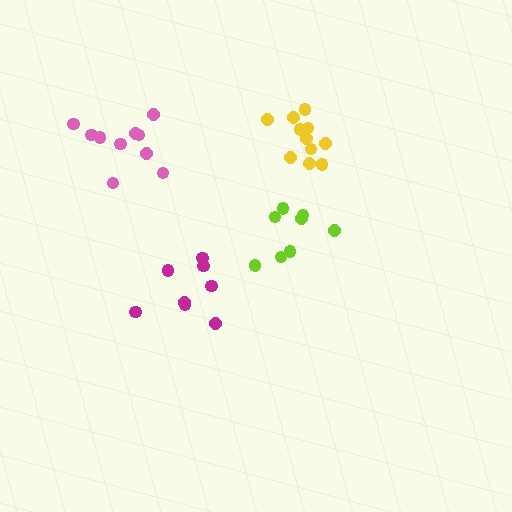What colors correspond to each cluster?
The clusters are colored: pink, lime, magenta, yellow.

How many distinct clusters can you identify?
There are 4 distinct clusters.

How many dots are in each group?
Group 1: 10 dots, Group 2: 8 dots, Group 3: 8 dots, Group 4: 11 dots (37 total).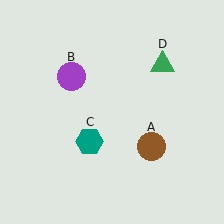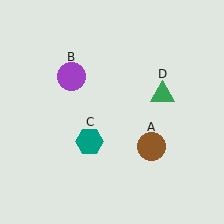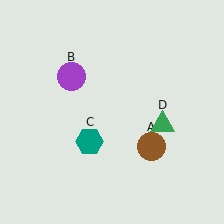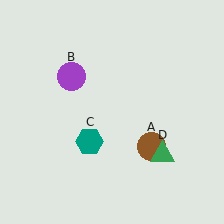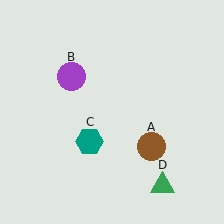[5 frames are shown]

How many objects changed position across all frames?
1 object changed position: green triangle (object D).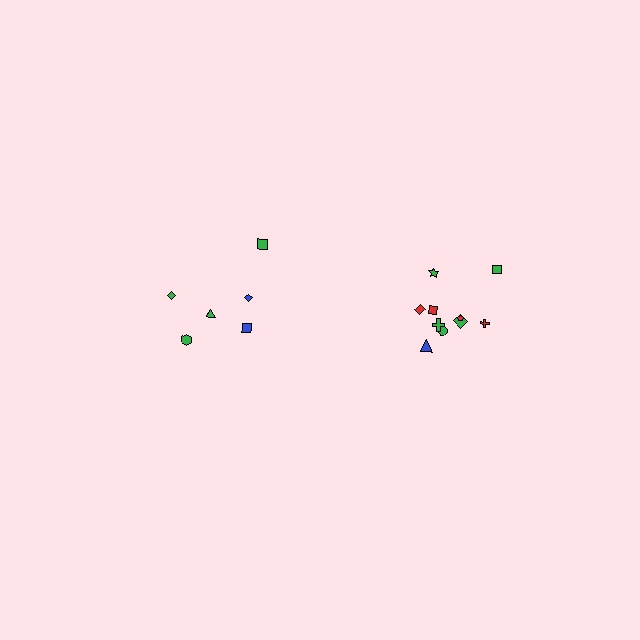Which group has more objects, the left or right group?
The right group.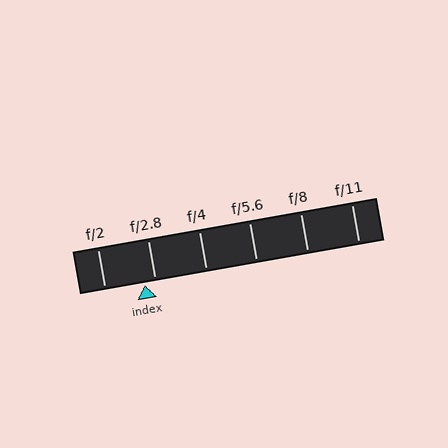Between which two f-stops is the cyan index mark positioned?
The index mark is between f/2 and f/2.8.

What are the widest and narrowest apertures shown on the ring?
The widest aperture shown is f/2 and the narrowest is f/11.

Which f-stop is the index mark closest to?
The index mark is closest to f/2.8.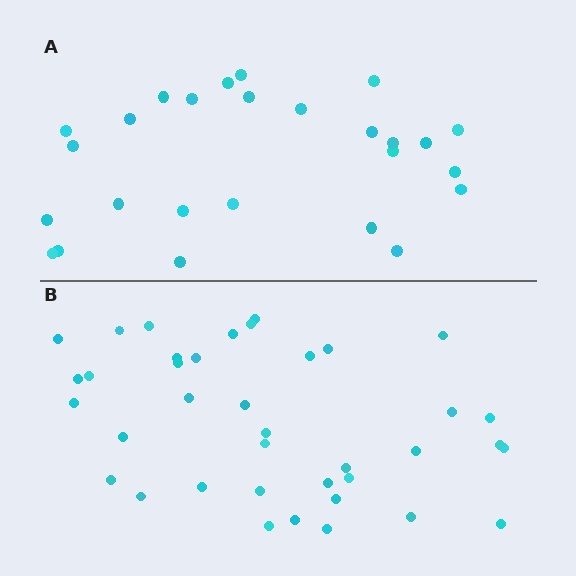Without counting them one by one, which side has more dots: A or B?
Region B (the bottom region) has more dots.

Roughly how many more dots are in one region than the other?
Region B has roughly 12 or so more dots than region A.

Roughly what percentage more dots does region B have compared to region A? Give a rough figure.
About 45% more.